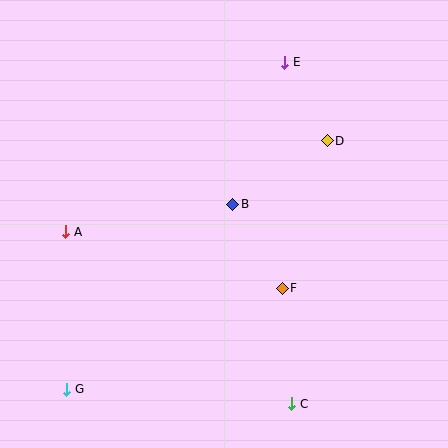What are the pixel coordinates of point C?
Point C is at (292, 404).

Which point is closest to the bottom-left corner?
Point G is closest to the bottom-left corner.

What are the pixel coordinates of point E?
Point E is at (285, 62).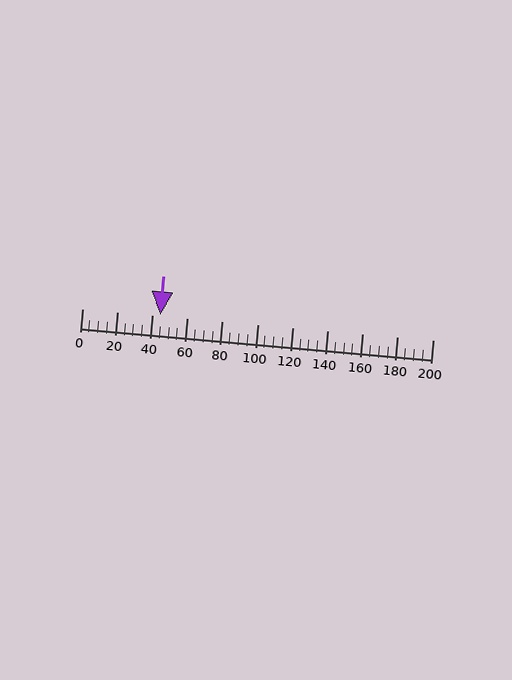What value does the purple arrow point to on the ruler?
The purple arrow points to approximately 45.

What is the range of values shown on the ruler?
The ruler shows values from 0 to 200.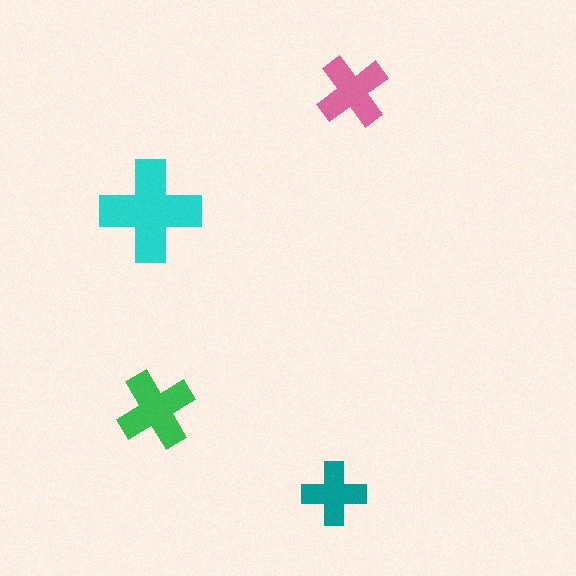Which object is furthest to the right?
The pink cross is rightmost.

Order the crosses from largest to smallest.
the cyan one, the green one, the pink one, the teal one.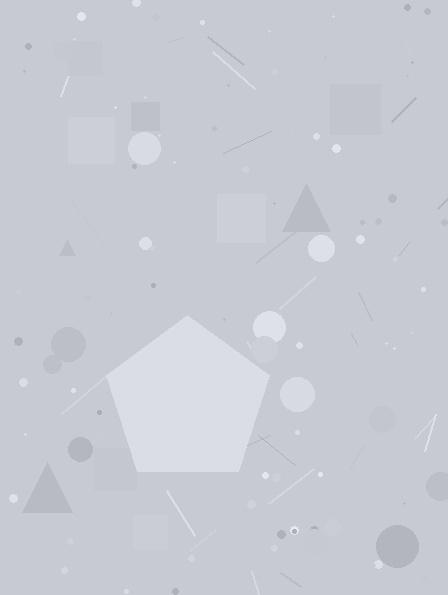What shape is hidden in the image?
A pentagon is hidden in the image.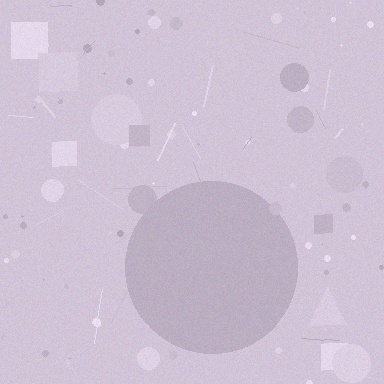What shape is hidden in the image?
A circle is hidden in the image.